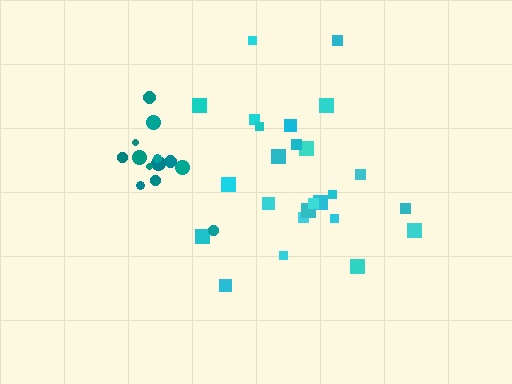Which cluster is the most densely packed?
Teal.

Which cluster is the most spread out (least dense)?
Cyan.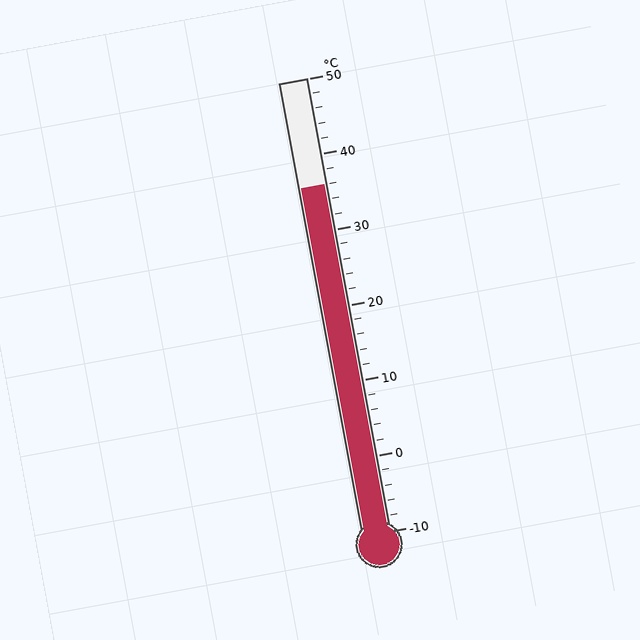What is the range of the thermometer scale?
The thermometer scale ranges from -10°C to 50°C.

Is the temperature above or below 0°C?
The temperature is above 0°C.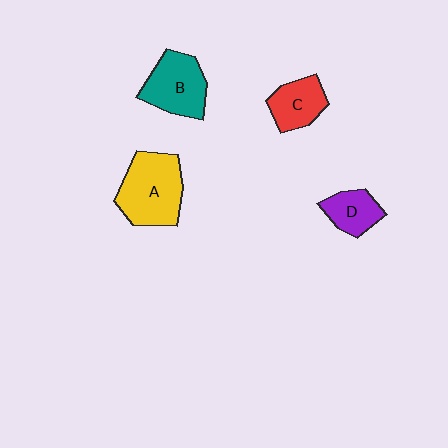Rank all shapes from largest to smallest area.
From largest to smallest: A (yellow), B (teal), C (red), D (purple).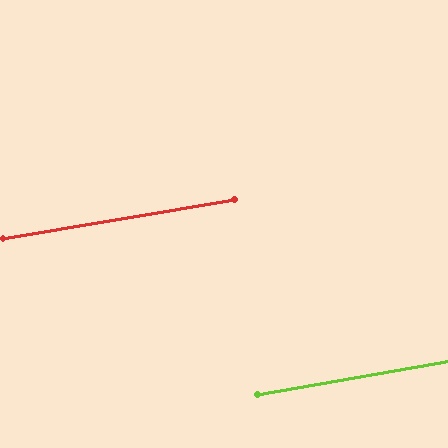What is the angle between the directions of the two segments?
Approximately 1 degree.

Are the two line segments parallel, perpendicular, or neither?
Parallel — their directions differ by only 0.5°.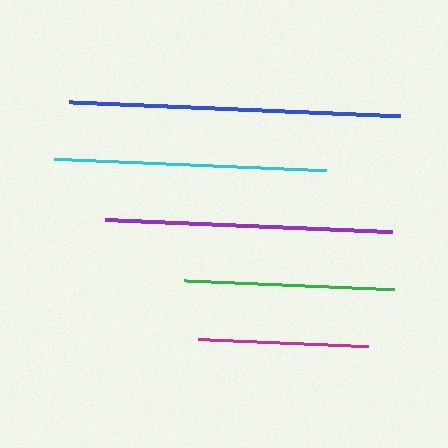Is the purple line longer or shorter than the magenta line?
The purple line is longer than the magenta line.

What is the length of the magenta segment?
The magenta segment is approximately 170 pixels long.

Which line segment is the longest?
The blue line is the longest at approximately 330 pixels.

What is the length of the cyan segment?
The cyan segment is approximately 273 pixels long.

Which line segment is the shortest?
The magenta line is the shortest at approximately 170 pixels.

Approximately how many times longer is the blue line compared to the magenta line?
The blue line is approximately 1.9 times the length of the magenta line.